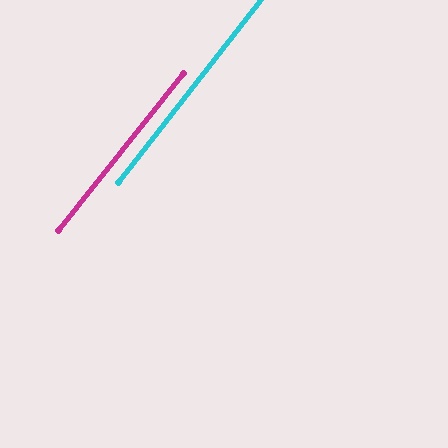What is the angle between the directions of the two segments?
Approximately 0 degrees.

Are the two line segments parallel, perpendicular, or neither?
Parallel — their directions differ by only 0.5°.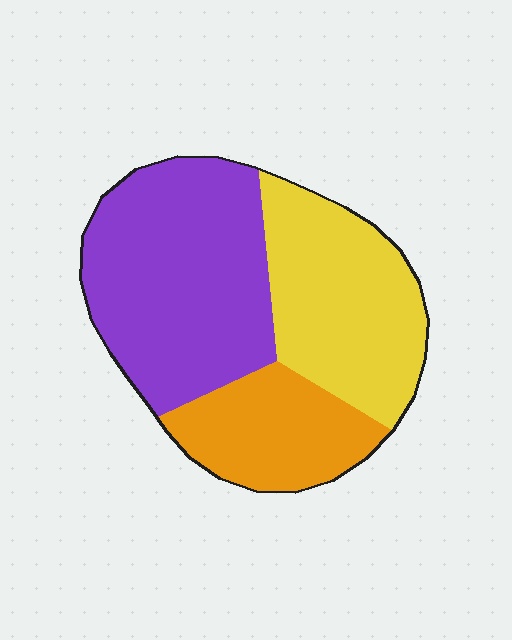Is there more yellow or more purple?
Purple.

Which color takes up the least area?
Orange, at roughly 20%.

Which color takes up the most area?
Purple, at roughly 45%.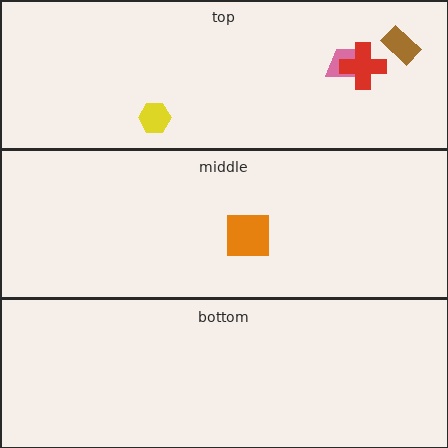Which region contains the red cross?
The top region.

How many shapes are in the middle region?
1.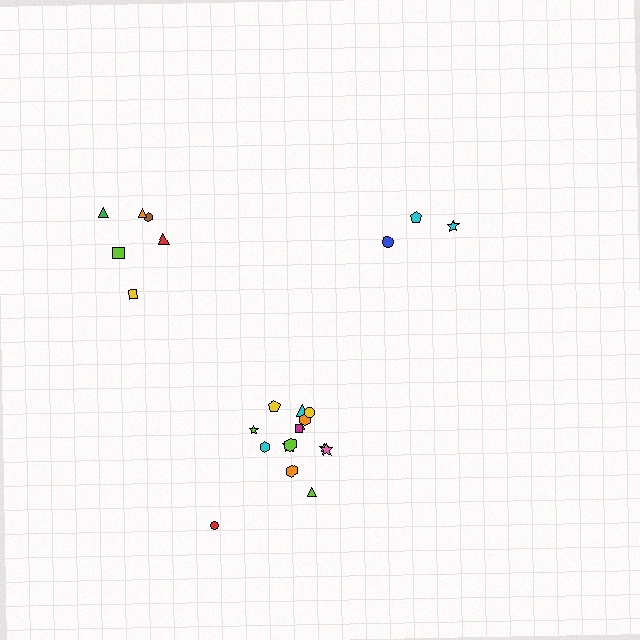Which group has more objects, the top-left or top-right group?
The top-left group.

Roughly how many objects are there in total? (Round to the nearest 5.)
Roughly 25 objects in total.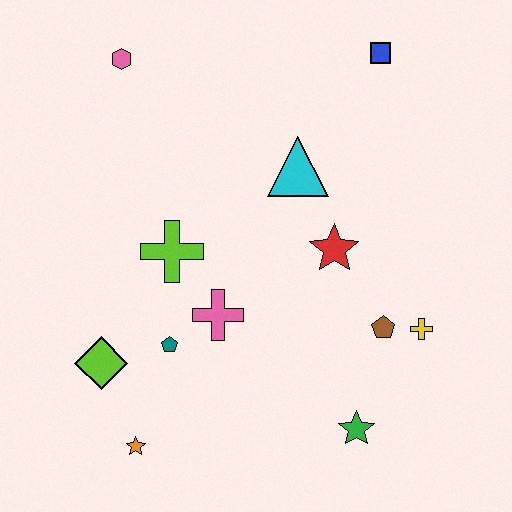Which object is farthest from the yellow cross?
The pink hexagon is farthest from the yellow cross.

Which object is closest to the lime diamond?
The teal pentagon is closest to the lime diamond.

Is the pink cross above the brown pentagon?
Yes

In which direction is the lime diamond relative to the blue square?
The lime diamond is below the blue square.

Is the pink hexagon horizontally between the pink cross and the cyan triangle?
No